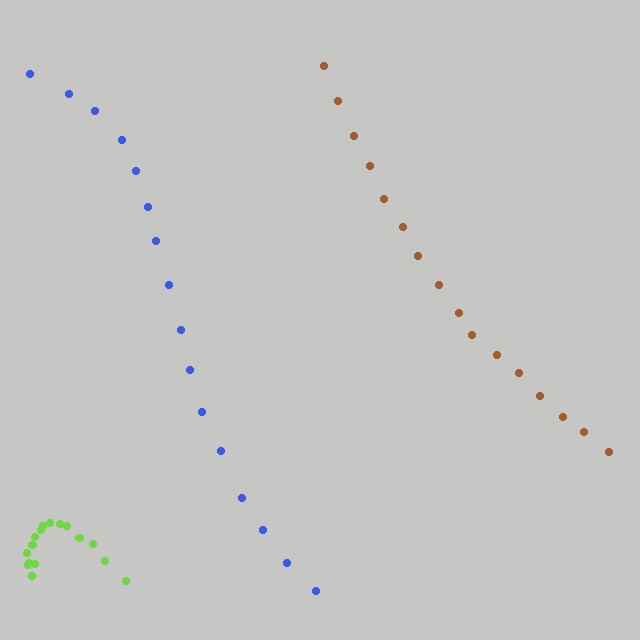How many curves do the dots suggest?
There are 3 distinct paths.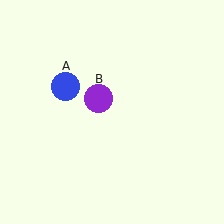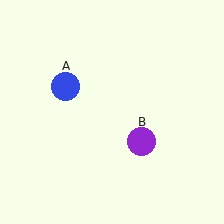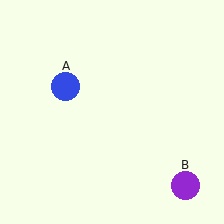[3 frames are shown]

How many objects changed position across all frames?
1 object changed position: purple circle (object B).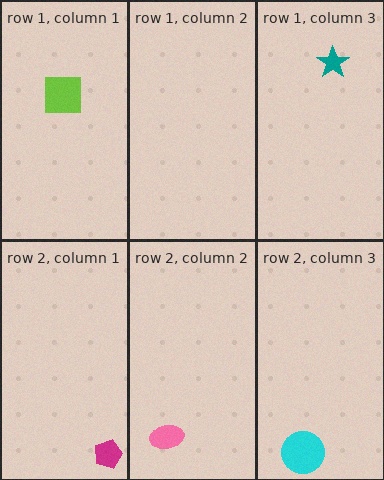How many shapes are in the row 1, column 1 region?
1.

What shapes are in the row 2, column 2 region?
The pink ellipse.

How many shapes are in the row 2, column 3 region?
1.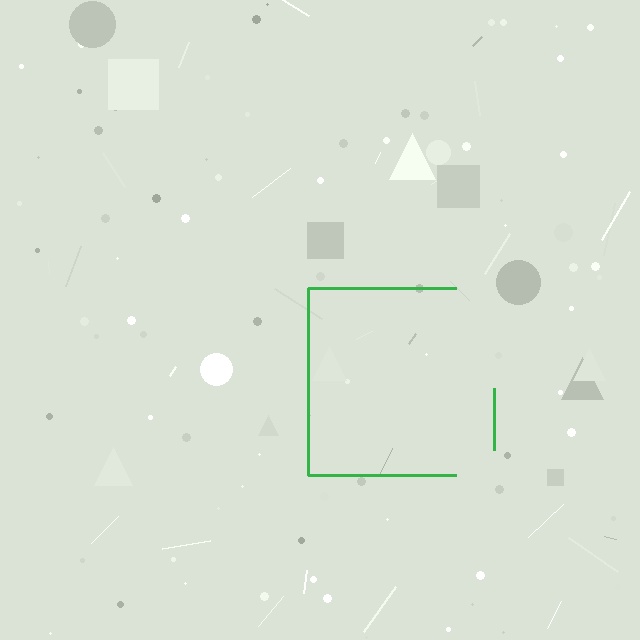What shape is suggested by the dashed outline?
The dashed outline suggests a square.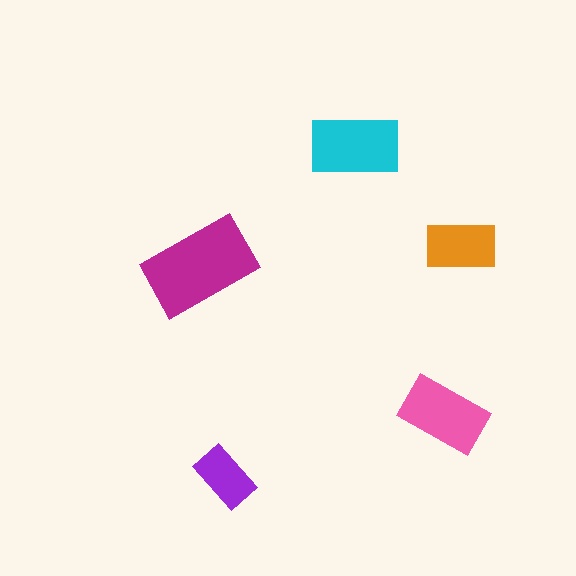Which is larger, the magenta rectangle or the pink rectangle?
The magenta one.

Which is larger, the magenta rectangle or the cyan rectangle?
The magenta one.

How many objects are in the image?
There are 5 objects in the image.